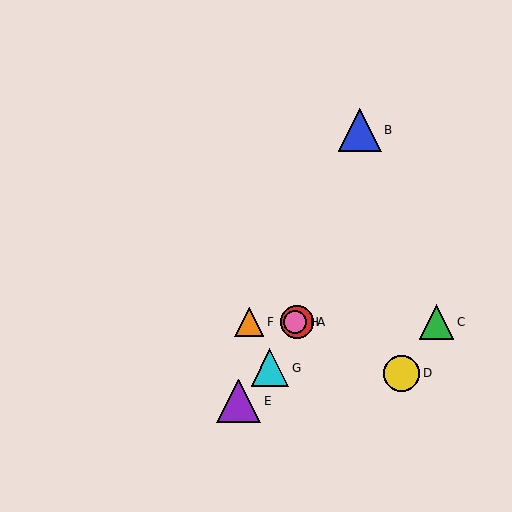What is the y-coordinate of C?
Object C is at y≈322.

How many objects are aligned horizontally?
4 objects (A, C, F, H) are aligned horizontally.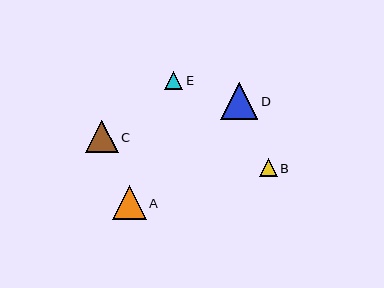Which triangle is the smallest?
Triangle E is the smallest with a size of approximately 18 pixels.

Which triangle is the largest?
Triangle D is the largest with a size of approximately 37 pixels.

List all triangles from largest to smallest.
From largest to smallest: D, A, C, B, E.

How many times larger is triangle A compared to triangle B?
Triangle A is approximately 1.9 times the size of triangle B.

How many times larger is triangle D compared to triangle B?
Triangle D is approximately 2.1 times the size of triangle B.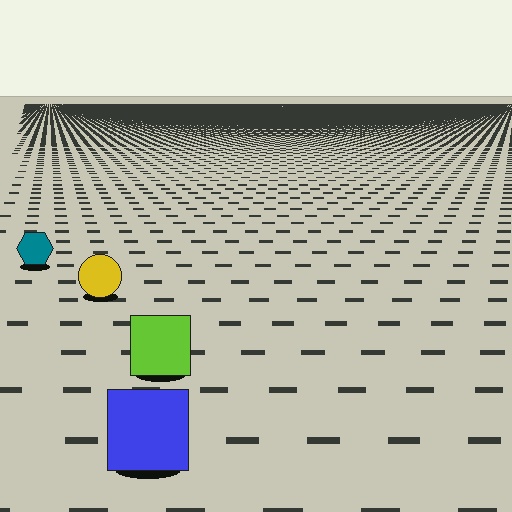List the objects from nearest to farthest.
From nearest to farthest: the blue square, the lime square, the yellow circle, the teal hexagon.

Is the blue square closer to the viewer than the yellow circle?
Yes. The blue square is closer — you can tell from the texture gradient: the ground texture is coarser near it.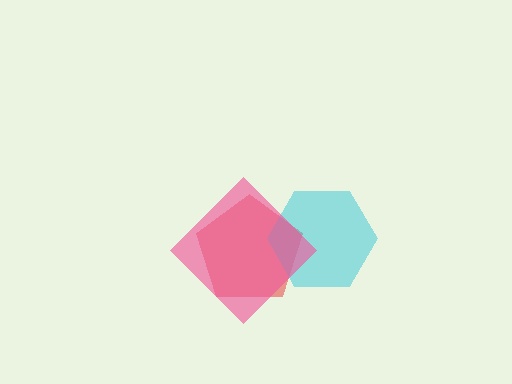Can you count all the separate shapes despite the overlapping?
Yes, there are 3 separate shapes.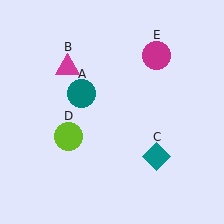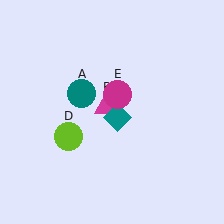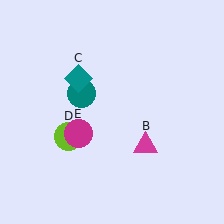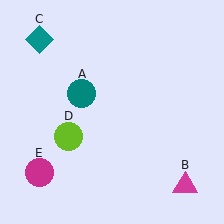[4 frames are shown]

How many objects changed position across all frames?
3 objects changed position: magenta triangle (object B), teal diamond (object C), magenta circle (object E).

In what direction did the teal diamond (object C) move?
The teal diamond (object C) moved up and to the left.